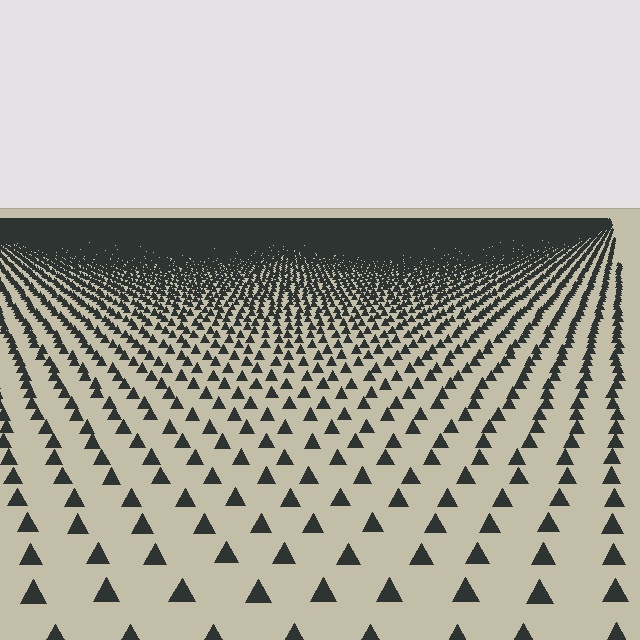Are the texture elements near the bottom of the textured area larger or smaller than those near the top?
Larger. Near the bottom, elements are closer to the viewer and appear at a bigger on-screen size.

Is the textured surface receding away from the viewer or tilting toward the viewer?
The surface is receding away from the viewer. Texture elements get smaller and denser toward the top.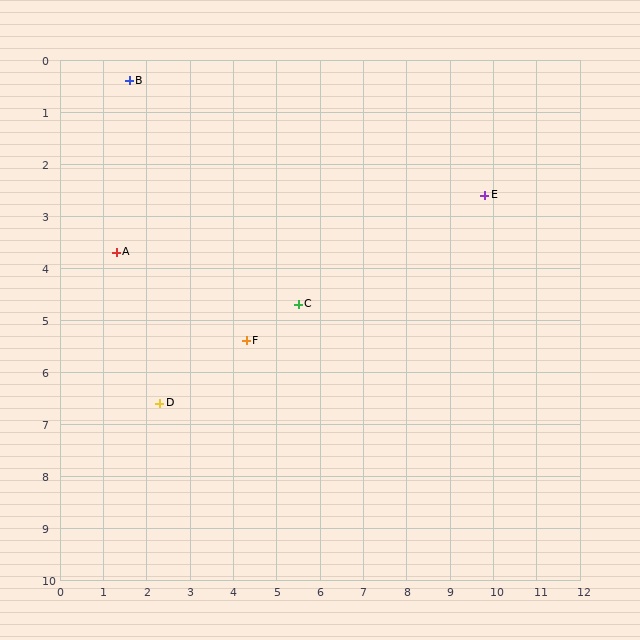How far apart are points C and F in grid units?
Points C and F are about 1.4 grid units apart.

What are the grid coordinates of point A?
Point A is at approximately (1.3, 3.7).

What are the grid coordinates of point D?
Point D is at approximately (2.3, 6.6).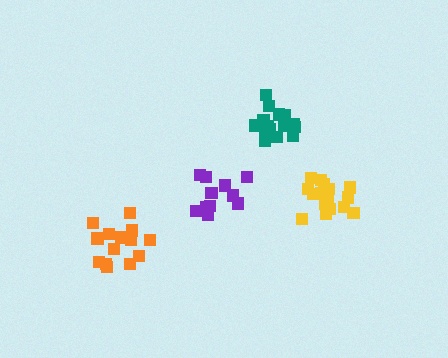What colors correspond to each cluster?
The clusters are colored: yellow, teal, purple, orange.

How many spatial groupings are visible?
There are 4 spatial groupings.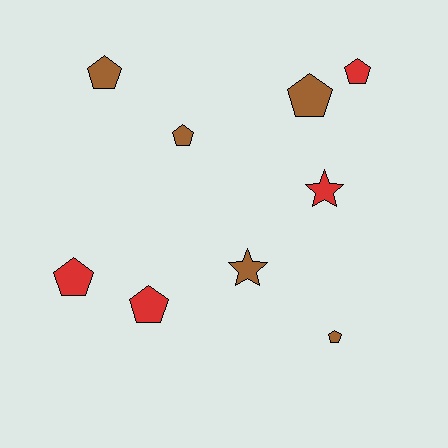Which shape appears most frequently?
Pentagon, with 7 objects.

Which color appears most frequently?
Brown, with 5 objects.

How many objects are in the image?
There are 9 objects.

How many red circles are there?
There are no red circles.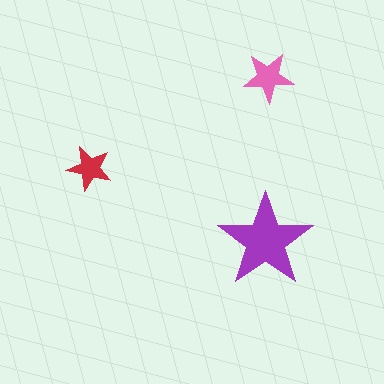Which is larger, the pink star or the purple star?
The purple one.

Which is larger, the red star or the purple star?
The purple one.